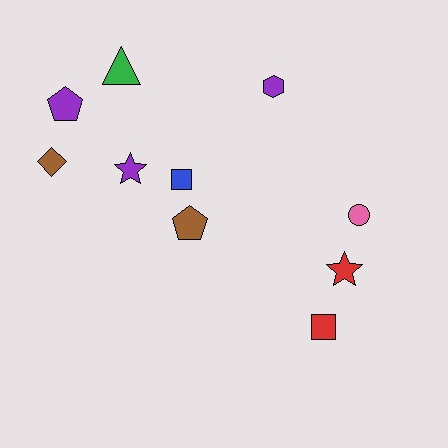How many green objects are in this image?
There is 1 green object.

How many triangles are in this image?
There is 1 triangle.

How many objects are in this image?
There are 10 objects.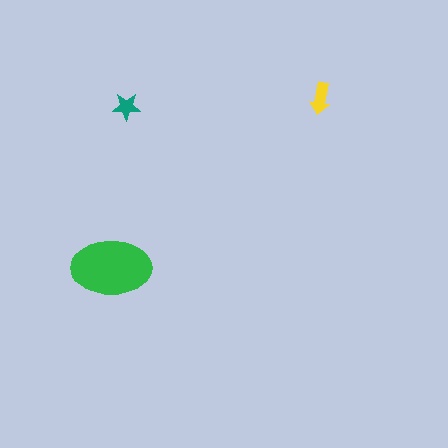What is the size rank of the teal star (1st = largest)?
3rd.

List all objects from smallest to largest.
The teal star, the yellow arrow, the green ellipse.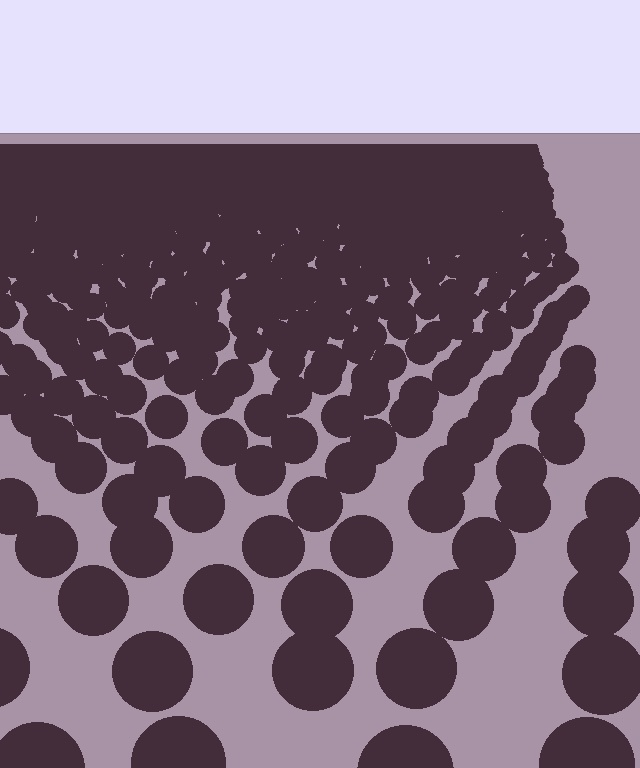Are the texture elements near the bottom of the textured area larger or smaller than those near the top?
Larger. Near the bottom, elements are closer to the viewer and appear at a bigger on-screen size.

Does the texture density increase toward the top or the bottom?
Density increases toward the top.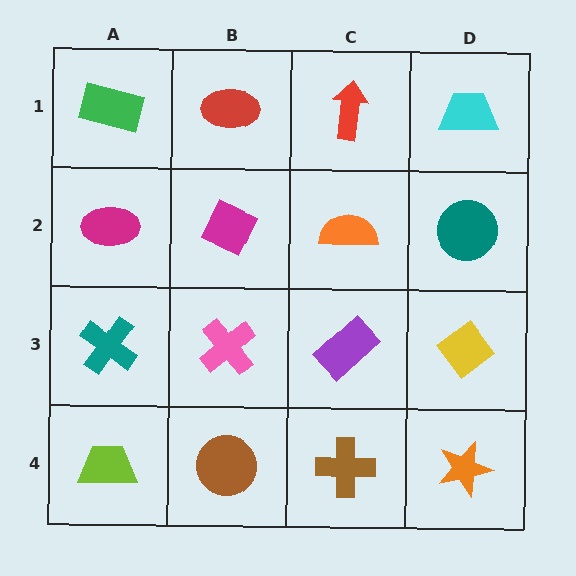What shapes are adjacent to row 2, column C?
A red arrow (row 1, column C), a purple rectangle (row 3, column C), a magenta diamond (row 2, column B), a teal circle (row 2, column D).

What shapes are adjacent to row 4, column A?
A teal cross (row 3, column A), a brown circle (row 4, column B).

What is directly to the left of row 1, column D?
A red arrow.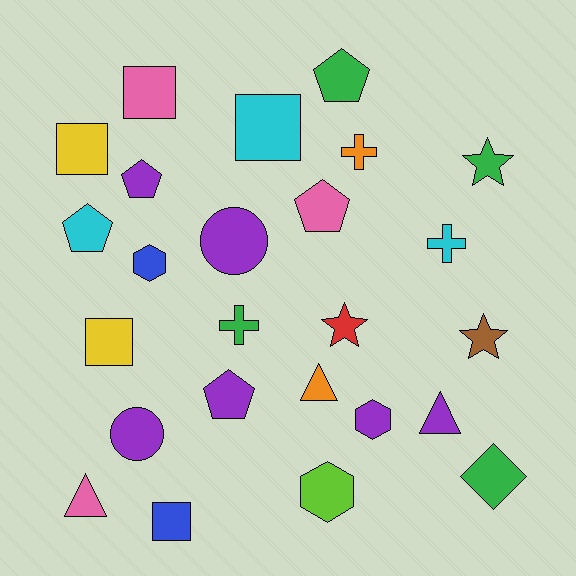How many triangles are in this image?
There are 3 triangles.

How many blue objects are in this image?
There are 2 blue objects.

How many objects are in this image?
There are 25 objects.